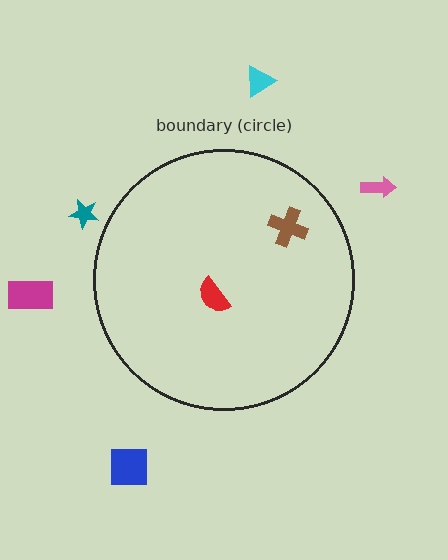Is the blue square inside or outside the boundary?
Outside.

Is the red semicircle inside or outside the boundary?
Inside.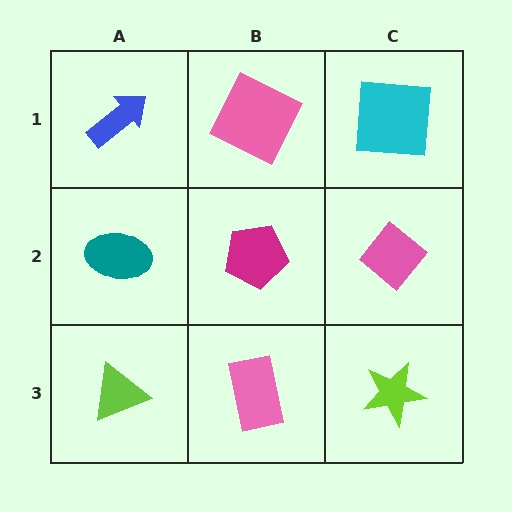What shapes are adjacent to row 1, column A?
A teal ellipse (row 2, column A), a pink square (row 1, column B).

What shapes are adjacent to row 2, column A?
A blue arrow (row 1, column A), a lime triangle (row 3, column A), a magenta pentagon (row 2, column B).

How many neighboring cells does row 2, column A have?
3.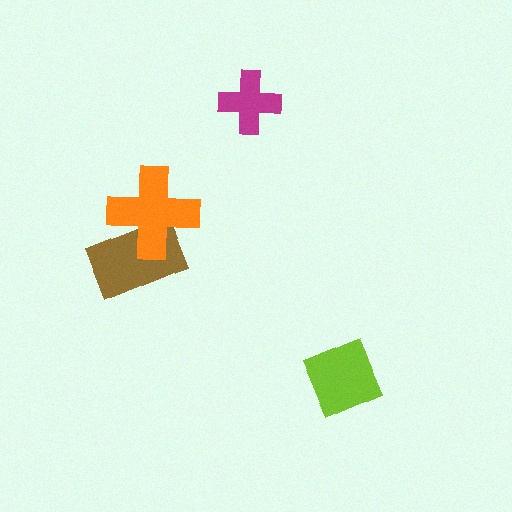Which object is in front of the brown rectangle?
The orange cross is in front of the brown rectangle.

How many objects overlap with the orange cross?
1 object overlaps with the orange cross.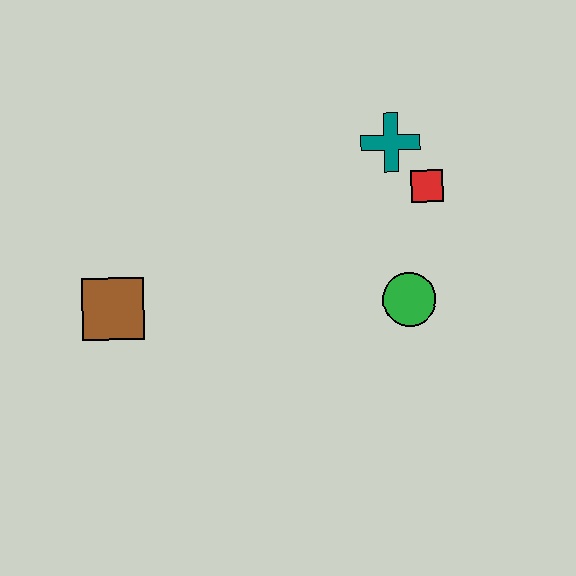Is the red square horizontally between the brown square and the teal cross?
No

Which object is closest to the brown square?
The green circle is closest to the brown square.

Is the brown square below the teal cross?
Yes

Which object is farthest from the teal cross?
The brown square is farthest from the teal cross.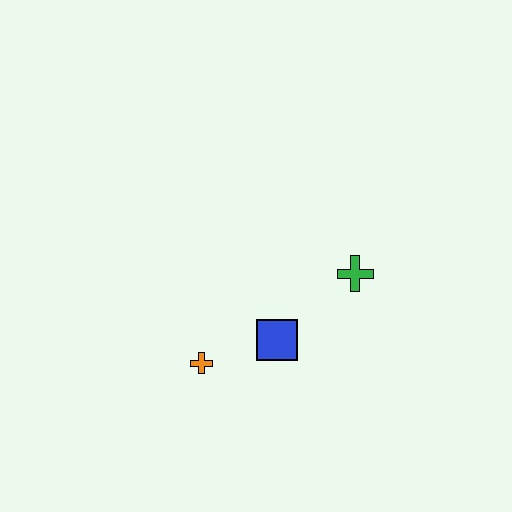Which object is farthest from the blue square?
The green cross is farthest from the blue square.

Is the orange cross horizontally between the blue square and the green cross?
No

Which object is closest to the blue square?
The orange cross is closest to the blue square.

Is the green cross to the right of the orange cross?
Yes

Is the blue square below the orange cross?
No